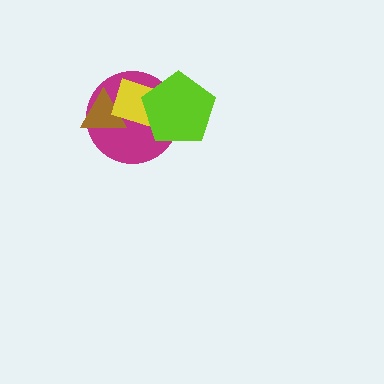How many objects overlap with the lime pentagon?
2 objects overlap with the lime pentagon.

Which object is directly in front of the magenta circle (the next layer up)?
The brown triangle is directly in front of the magenta circle.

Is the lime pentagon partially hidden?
No, no other shape covers it.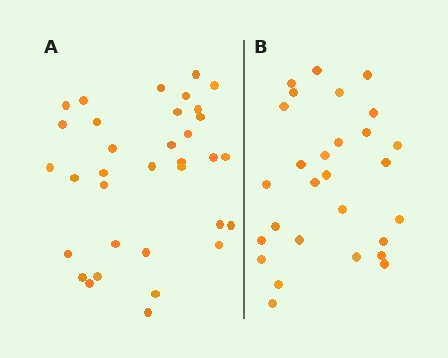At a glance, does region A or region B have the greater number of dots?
Region A (the left region) has more dots.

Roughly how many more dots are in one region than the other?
Region A has about 6 more dots than region B.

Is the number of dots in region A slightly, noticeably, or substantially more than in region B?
Region A has only slightly more — the two regions are fairly close. The ratio is roughly 1.2 to 1.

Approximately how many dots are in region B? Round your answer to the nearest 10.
About 30 dots. (The exact count is 28, which rounds to 30.)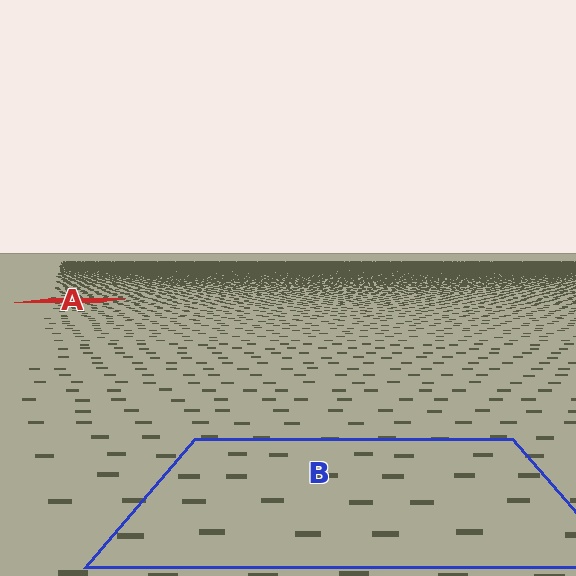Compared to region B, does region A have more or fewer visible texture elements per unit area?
Region A has more texture elements per unit area — they are packed more densely because it is farther away.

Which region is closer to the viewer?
Region B is closer. The texture elements there are larger and more spread out.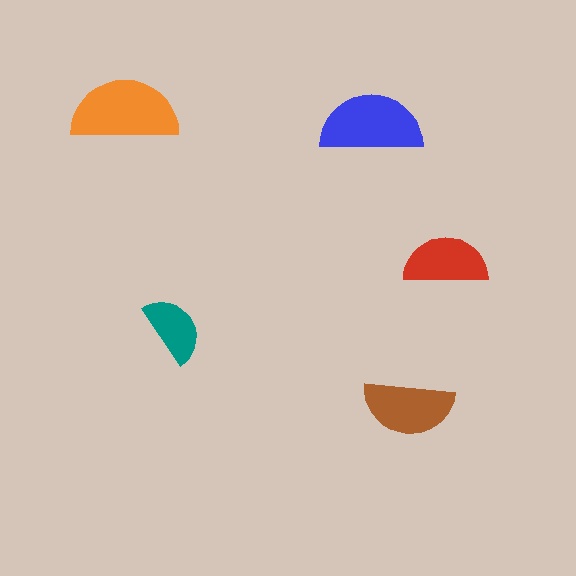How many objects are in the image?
There are 5 objects in the image.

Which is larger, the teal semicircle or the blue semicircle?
The blue one.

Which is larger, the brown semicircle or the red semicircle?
The brown one.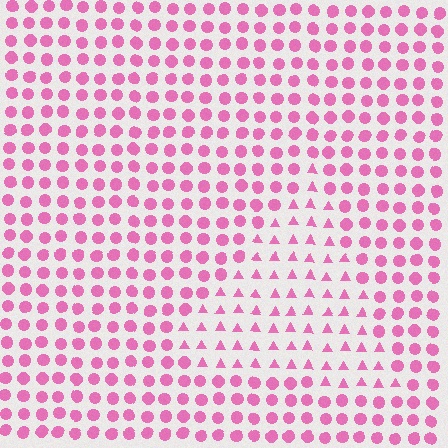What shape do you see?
I see a triangle.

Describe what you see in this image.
The image is filled with small pink elements arranged in a uniform grid. A triangle-shaped region contains triangles, while the surrounding area contains circles. The boundary is defined purely by the change in element shape.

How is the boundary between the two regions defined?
The boundary is defined by a change in element shape: triangles inside vs. circles outside. All elements share the same color and spacing.